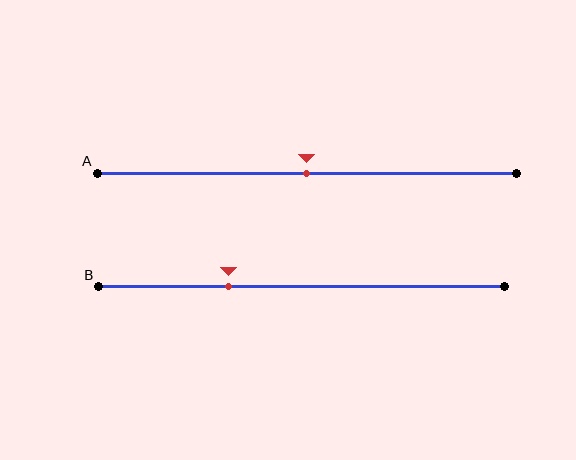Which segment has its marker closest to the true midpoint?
Segment A has its marker closest to the true midpoint.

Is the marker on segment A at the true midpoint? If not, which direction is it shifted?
Yes, the marker on segment A is at the true midpoint.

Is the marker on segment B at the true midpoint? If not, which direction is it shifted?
No, the marker on segment B is shifted to the left by about 18% of the segment length.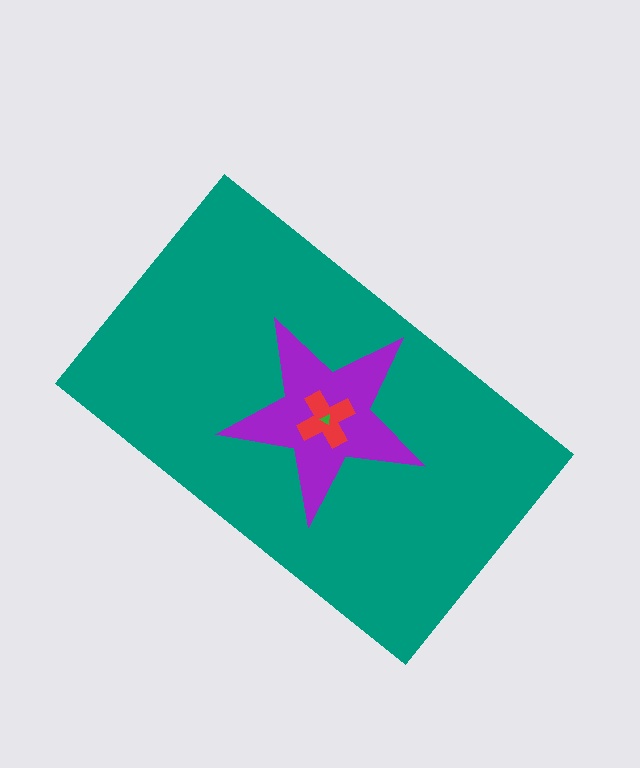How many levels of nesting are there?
4.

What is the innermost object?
The green triangle.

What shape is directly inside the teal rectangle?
The purple star.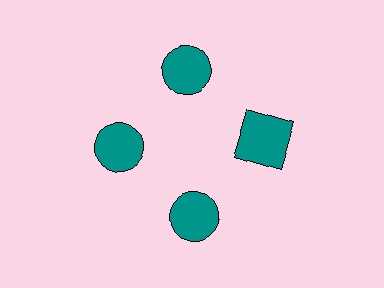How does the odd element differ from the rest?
It has a different shape: square instead of circle.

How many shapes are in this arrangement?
There are 4 shapes arranged in a ring pattern.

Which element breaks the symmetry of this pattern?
The teal square at roughly the 3 o'clock position breaks the symmetry. All other shapes are teal circles.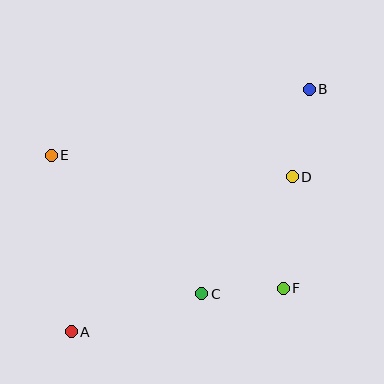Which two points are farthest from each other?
Points A and B are farthest from each other.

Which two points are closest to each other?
Points C and F are closest to each other.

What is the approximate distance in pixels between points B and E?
The distance between B and E is approximately 267 pixels.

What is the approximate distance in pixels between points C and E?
The distance between C and E is approximately 205 pixels.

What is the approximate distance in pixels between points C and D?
The distance between C and D is approximately 147 pixels.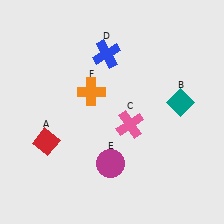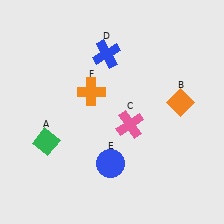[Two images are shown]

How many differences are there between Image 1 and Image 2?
There are 3 differences between the two images.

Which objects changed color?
A changed from red to green. B changed from teal to orange. E changed from magenta to blue.